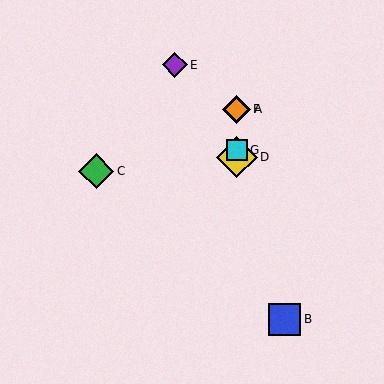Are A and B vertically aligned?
No, A is at x≈237 and B is at x≈285.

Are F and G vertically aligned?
Yes, both are at x≈237.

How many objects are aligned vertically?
4 objects (A, D, F, G) are aligned vertically.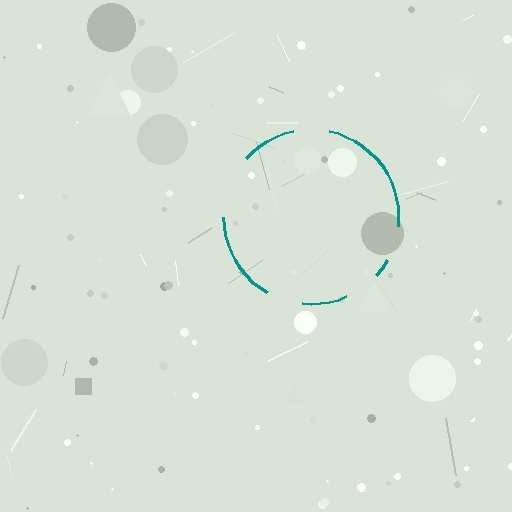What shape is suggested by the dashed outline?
The dashed outline suggests a circle.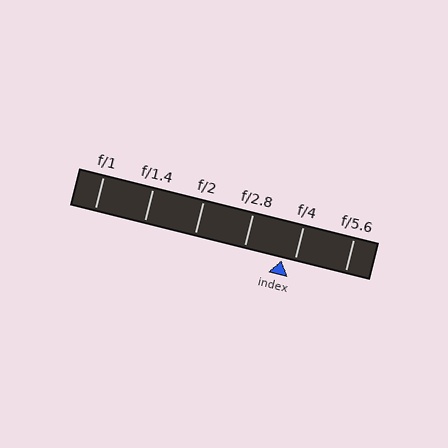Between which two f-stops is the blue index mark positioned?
The index mark is between f/2.8 and f/4.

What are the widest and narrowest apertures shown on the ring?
The widest aperture shown is f/1 and the narrowest is f/5.6.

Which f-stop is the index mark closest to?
The index mark is closest to f/4.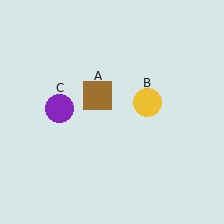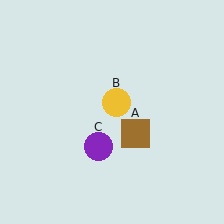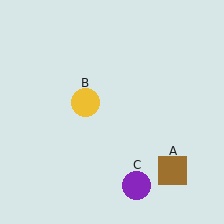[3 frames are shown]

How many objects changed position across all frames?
3 objects changed position: brown square (object A), yellow circle (object B), purple circle (object C).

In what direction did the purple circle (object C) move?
The purple circle (object C) moved down and to the right.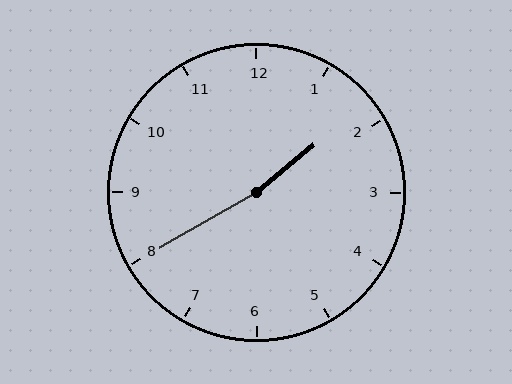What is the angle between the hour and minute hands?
Approximately 170 degrees.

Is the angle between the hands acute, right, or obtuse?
It is obtuse.